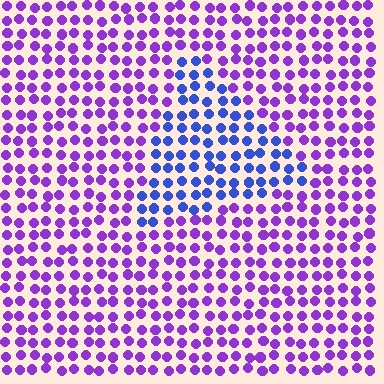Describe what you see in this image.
The image is filled with small purple elements in a uniform arrangement. A triangle-shaped region is visible where the elements are tinted to a slightly different hue, forming a subtle color boundary.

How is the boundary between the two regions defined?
The boundary is defined purely by a slight shift in hue (about 46 degrees). Spacing, size, and orientation are identical on both sides.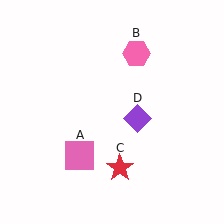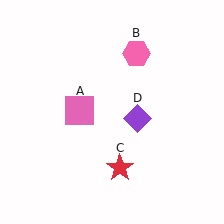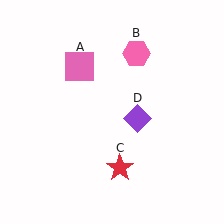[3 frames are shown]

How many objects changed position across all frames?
1 object changed position: pink square (object A).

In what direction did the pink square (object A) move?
The pink square (object A) moved up.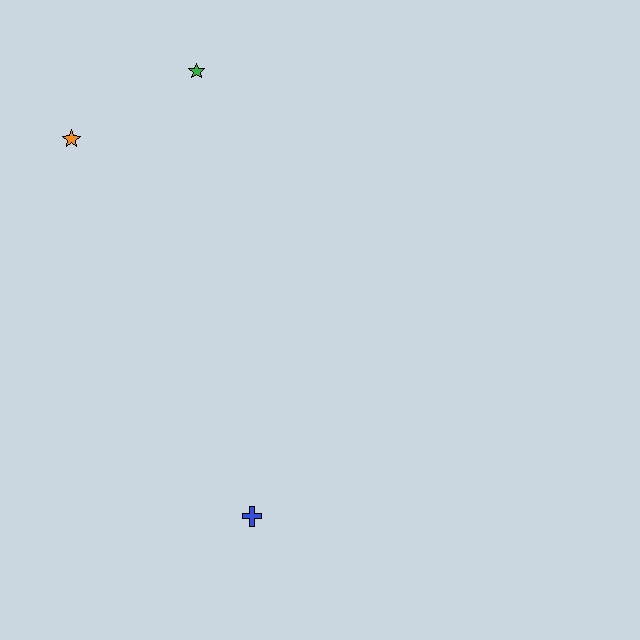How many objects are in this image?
There are 3 objects.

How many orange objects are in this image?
There is 1 orange object.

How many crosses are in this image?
There is 1 cross.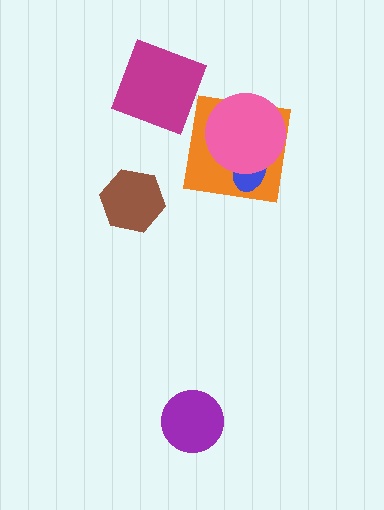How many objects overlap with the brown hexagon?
0 objects overlap with the brown hexagon.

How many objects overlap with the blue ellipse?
2 objects overlap with the blue ellipse.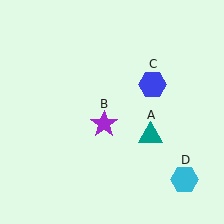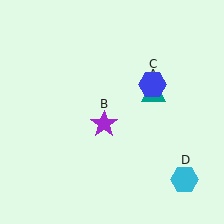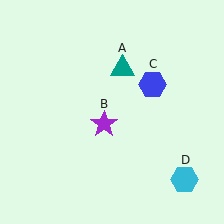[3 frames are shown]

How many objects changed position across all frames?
1 object changed position: teal triangle (object A).